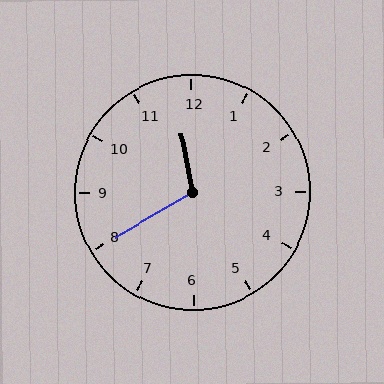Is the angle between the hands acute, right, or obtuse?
It is obtuse.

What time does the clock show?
11:40.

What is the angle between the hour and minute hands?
Approximately 110 degrees.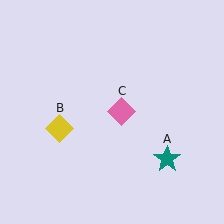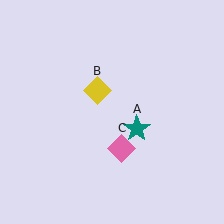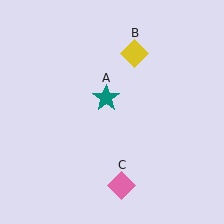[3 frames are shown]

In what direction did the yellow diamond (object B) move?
The yellow diamond (object B) moved up and to the right.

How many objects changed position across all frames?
3 objects changed position: teal star (object A), yellow diamond (object B), pink diamond (object C).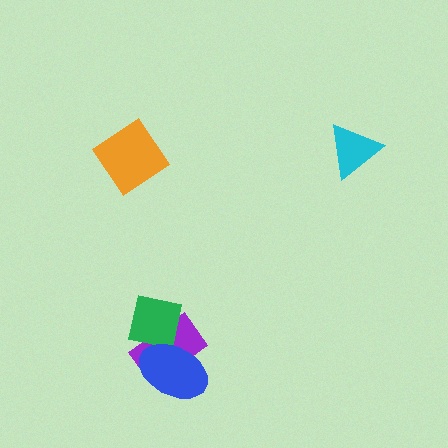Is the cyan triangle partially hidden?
No, no other shape covers it.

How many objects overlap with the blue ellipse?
2 objects overlap with the blue ellipse.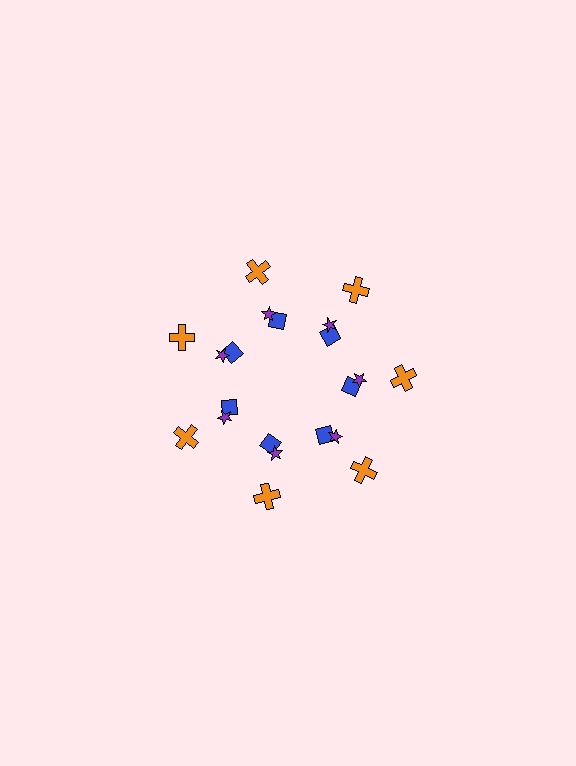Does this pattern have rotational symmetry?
Yes, this pattern has 7-fold rotational symmetry. It looks the same after rotating 51 degrees around the center.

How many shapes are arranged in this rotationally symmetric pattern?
There are 21 shapes, arranged in 7 groups of 3.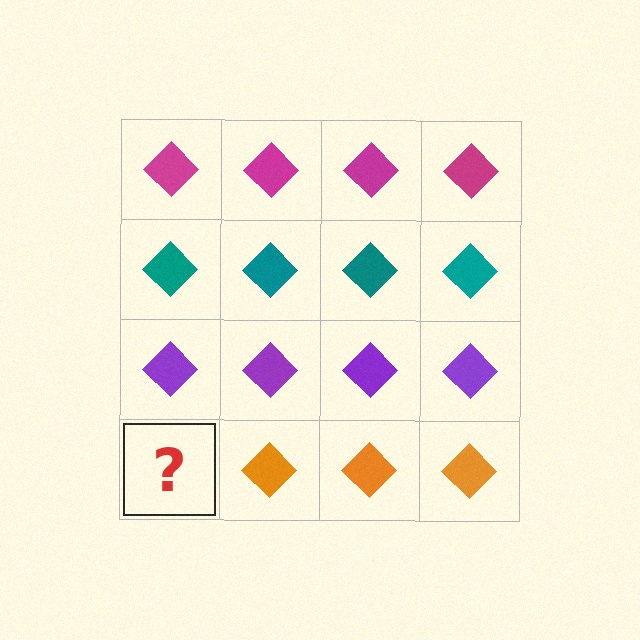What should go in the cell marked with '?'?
The missing cell should contain an orange diamond.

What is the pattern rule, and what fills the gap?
The rule is that each row has a consistent color. The gap should be filled with an orange diamond.